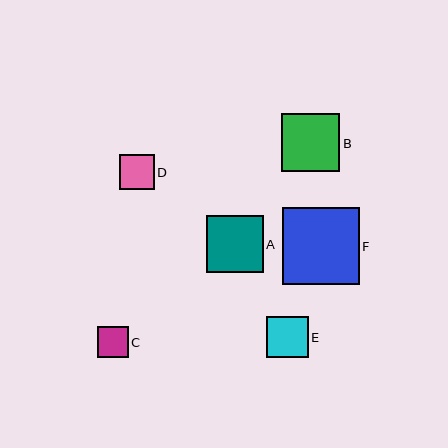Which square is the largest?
Square F is the largest with a size of approximately 77 pixels.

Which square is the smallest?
Square C is the smallest with a size of approximately 31 pixels.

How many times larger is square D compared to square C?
Square D is approximately 1.1 times the size of square C.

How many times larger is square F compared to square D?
Square F is approximately 2.2 times the size of square D.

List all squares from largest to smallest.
From largest to smallest: F, B, A, E, D, C.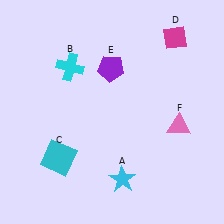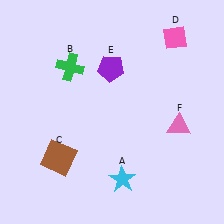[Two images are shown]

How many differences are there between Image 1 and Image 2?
There are 3 differences between the two images.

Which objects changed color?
B changed from cyan to green. C changed from cyan to brown. D changed from magenta to pink.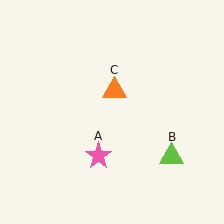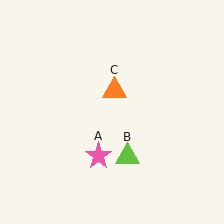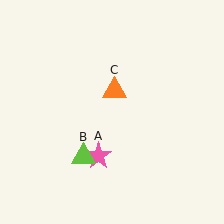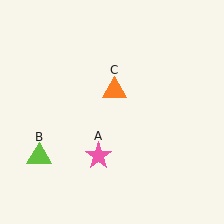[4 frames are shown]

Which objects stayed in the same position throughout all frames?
Pink star (object A) and orange triangle (object C) remained stationary.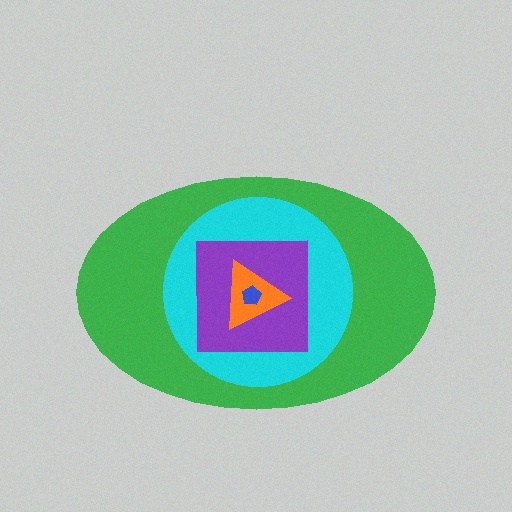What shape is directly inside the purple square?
The orange triangle.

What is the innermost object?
The blue pentagon.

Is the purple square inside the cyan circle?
Yes.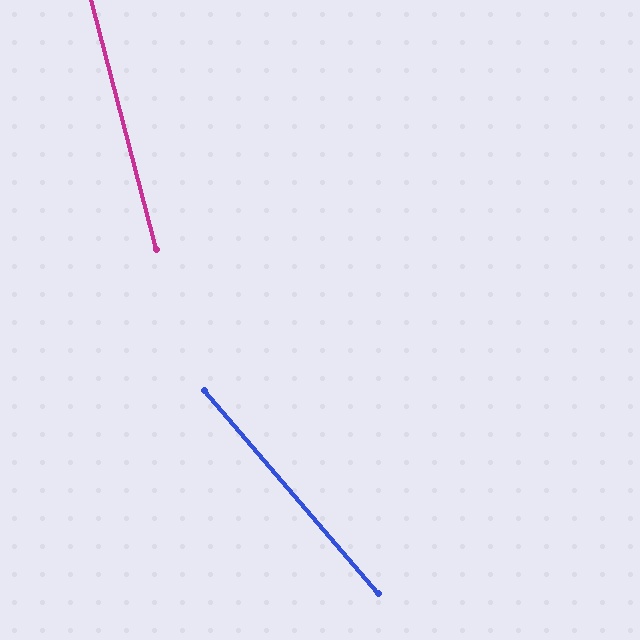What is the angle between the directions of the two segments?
Approximately 26 degrees.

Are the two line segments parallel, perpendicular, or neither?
Neither parallel nor perpendicular — they differ by about 26°.